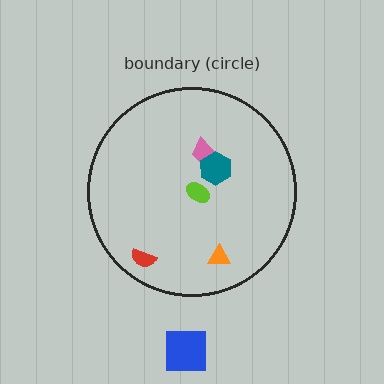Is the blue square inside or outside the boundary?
Outside.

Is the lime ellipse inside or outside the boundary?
Inside.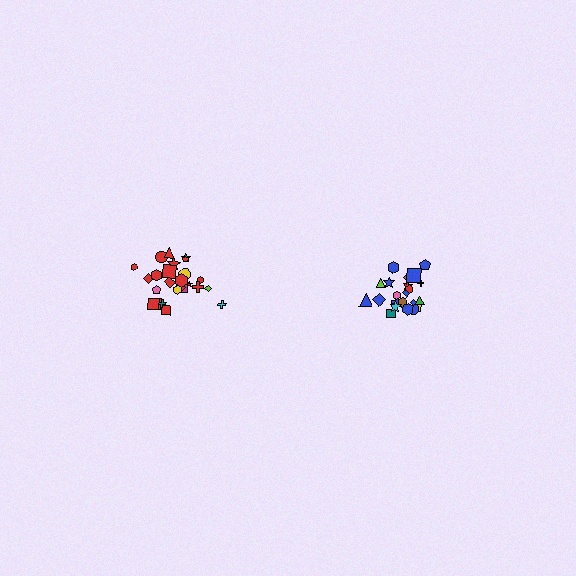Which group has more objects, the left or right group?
The left group.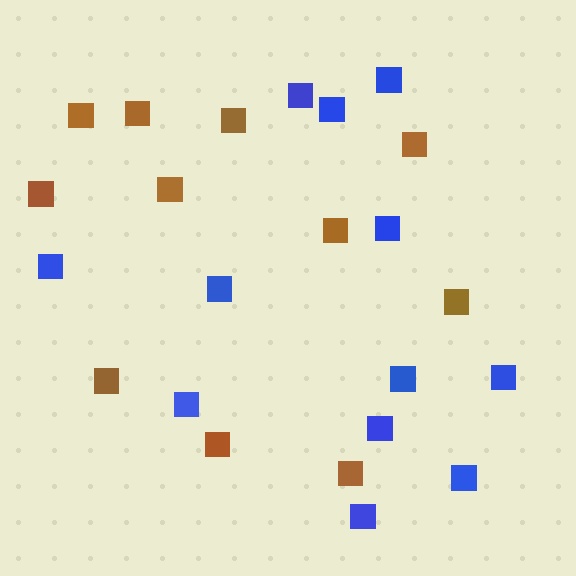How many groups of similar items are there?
There are 2 groups: one group of brown squares (11) and one group of blue squares (12).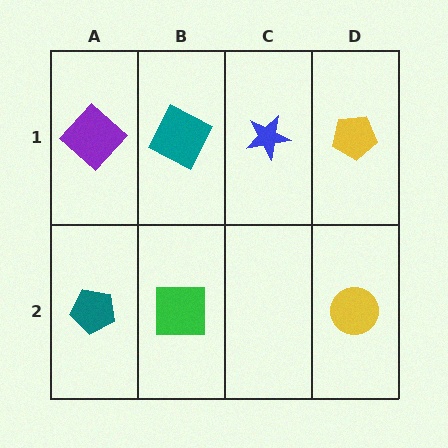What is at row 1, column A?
A purple diamond.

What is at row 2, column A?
A teal pentagon.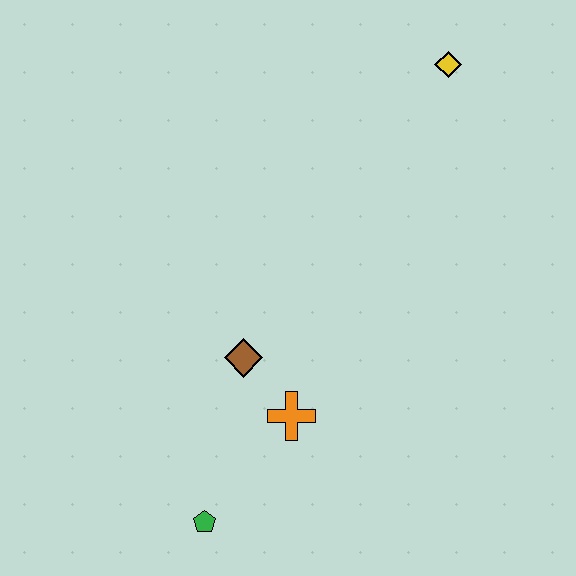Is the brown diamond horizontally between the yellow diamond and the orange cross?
No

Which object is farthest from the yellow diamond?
The green pentagon is farthest from the yellow diamond.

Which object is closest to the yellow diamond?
The brown diamond is closest to the yellow diamond.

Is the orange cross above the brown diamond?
No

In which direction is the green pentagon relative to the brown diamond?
The green pentagon is below the brown diamond.